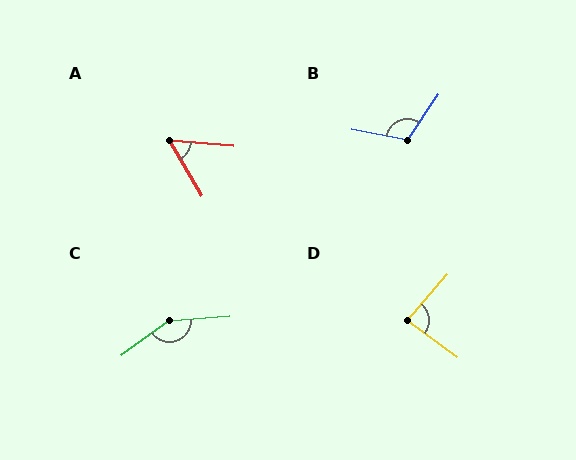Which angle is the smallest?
A, at approximately 55 degrees.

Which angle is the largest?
C, at approximately 148 degrees.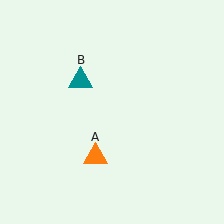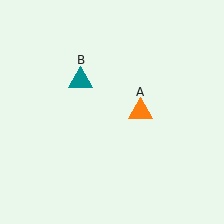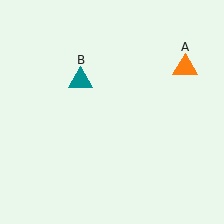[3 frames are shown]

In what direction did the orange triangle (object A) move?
The orange triangle (object A) moved up and to the right.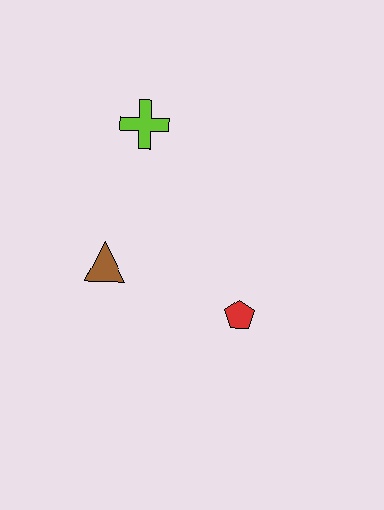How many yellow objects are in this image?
There are no yellow objects.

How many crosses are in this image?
There is 1 cross.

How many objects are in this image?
There are 3 objects.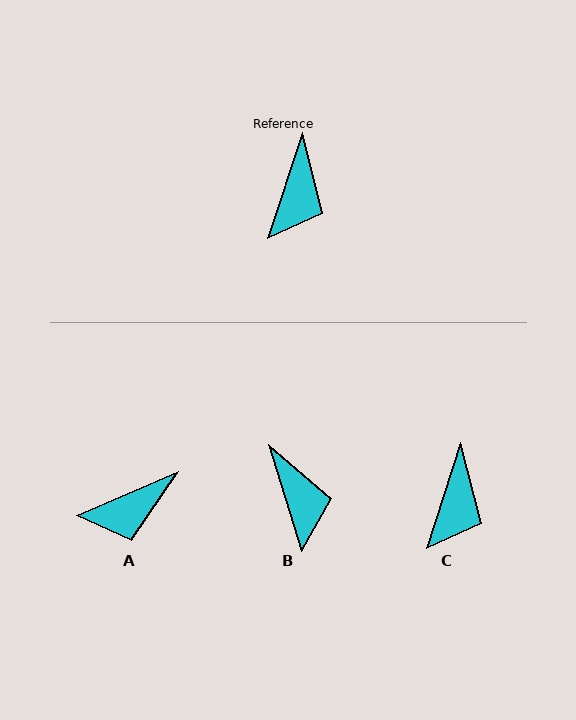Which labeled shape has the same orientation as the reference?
C.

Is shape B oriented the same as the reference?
No, it is off by about 35 degrees.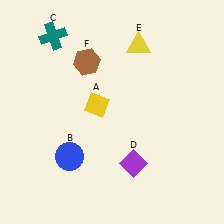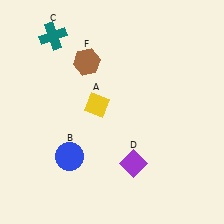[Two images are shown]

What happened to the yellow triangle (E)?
The yellow triangle (E) was removed in Image 2. It was in the top-right area of Image 1.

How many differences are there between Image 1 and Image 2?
There is 1 difference between the two images.